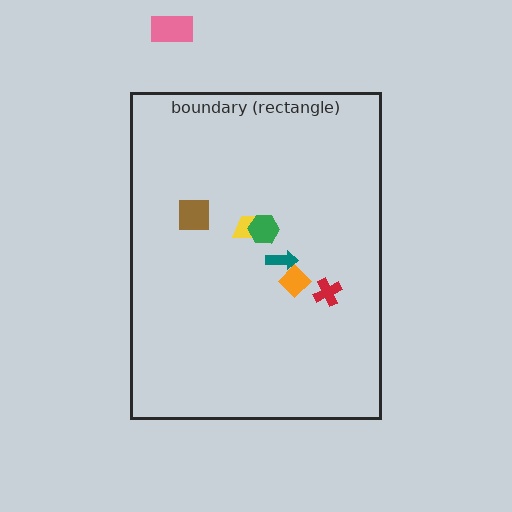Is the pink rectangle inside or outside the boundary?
Outside.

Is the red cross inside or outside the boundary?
Inside.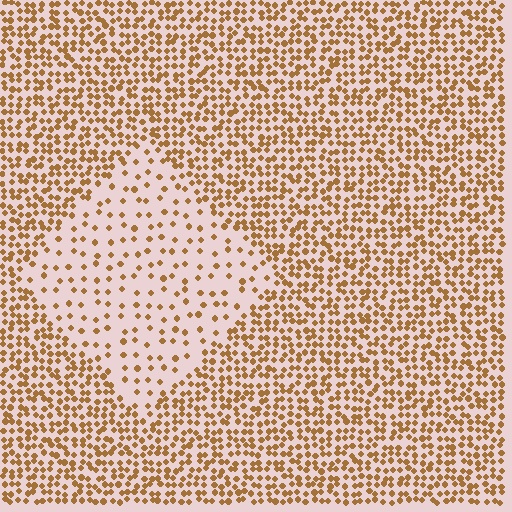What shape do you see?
I see a diamond.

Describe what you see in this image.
The image contains small brown elements arranged at two different densities. A diamond-shaped region is visible where the elements are less densely packed than the surrounding area.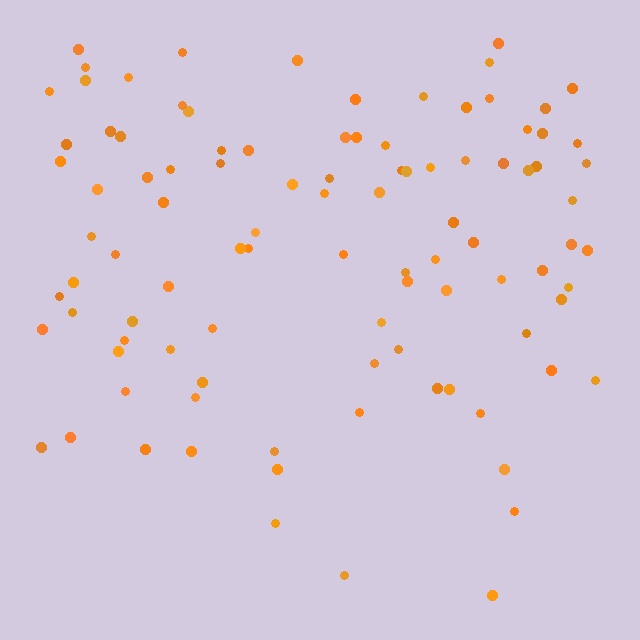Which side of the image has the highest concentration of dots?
The top.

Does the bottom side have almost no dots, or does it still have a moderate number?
Still a moderate number, just noticeably fewer than the top.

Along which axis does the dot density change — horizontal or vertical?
Vertical.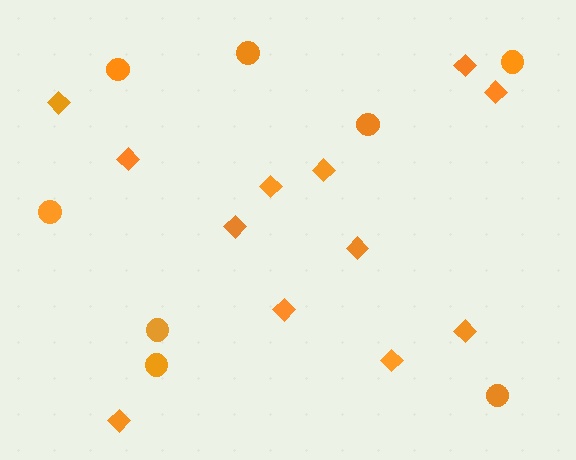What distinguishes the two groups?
There are 2 groups: one group of diamonds (12) and one group of circles (8).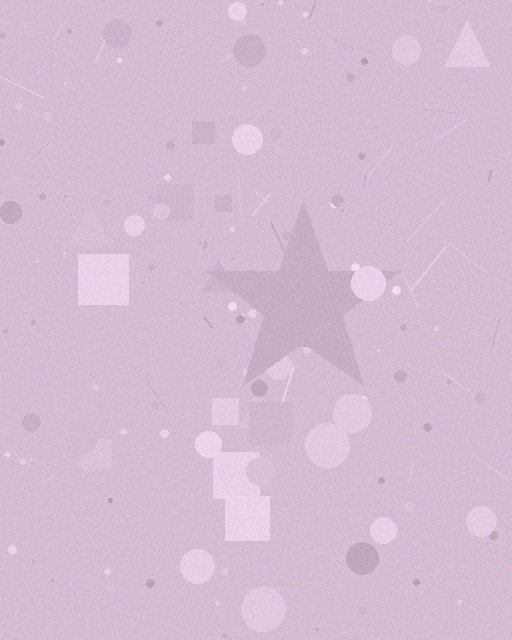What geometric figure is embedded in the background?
A star is embedded in the background.